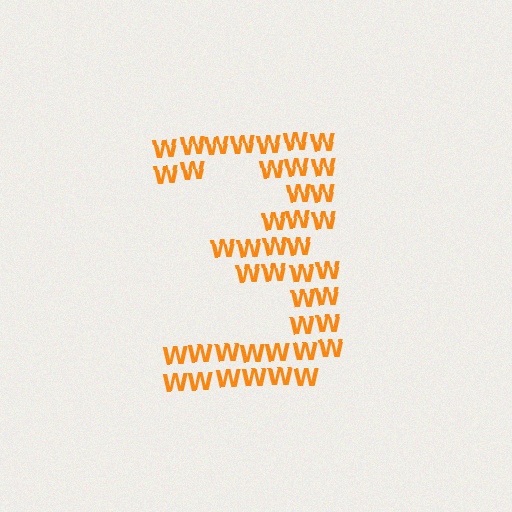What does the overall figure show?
The overall figure shows the digit 3.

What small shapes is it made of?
It is made of small letter W's.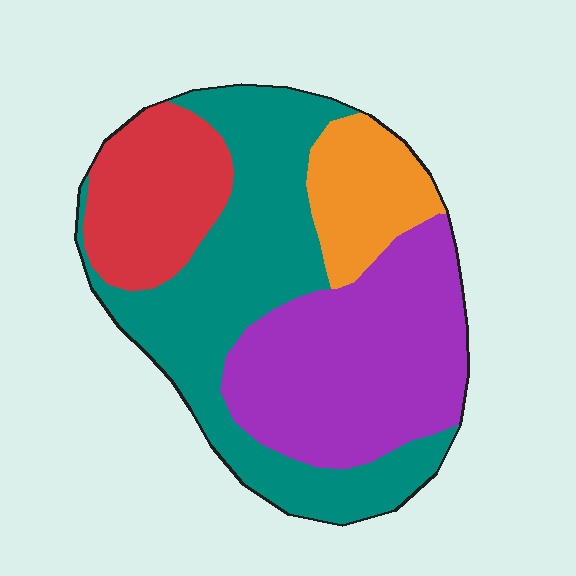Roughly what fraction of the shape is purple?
Purple covers roughly 35% of the shape.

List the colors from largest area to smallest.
From largest to smallest: teal, purple, red, orange.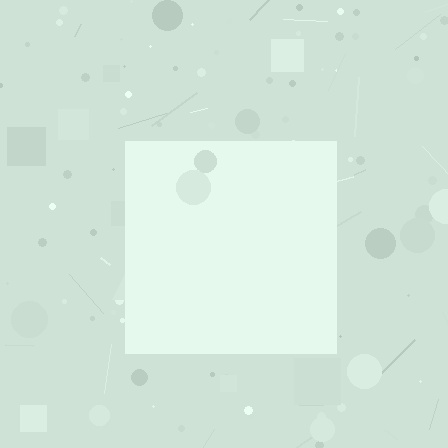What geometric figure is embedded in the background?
A square is embedded in the background.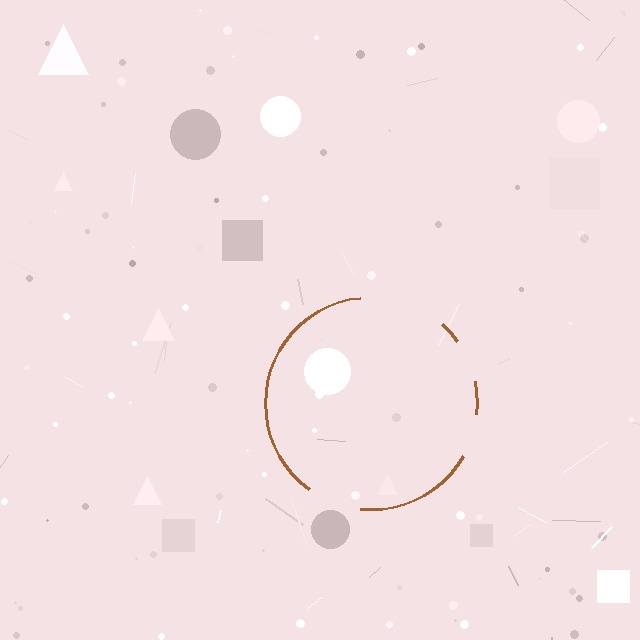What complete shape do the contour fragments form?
The contour fragments form a circle.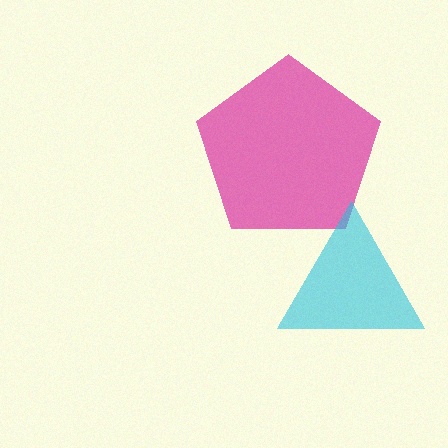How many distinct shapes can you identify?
There are 2 distinct shapes: a magenta pentagon, a cyan triangle.